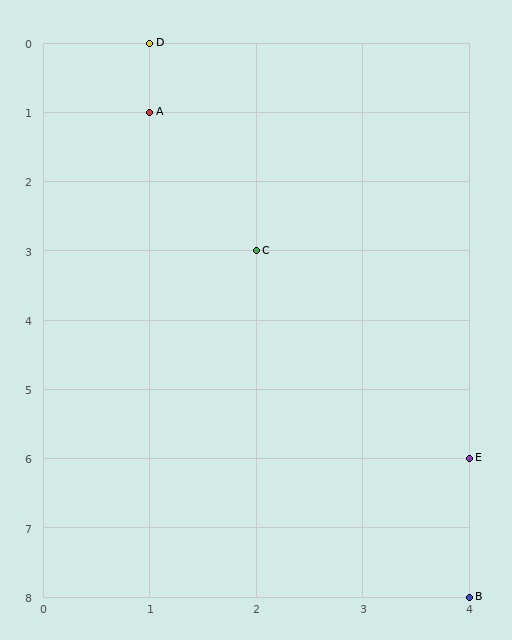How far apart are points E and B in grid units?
Points E and B are 2 rows apart.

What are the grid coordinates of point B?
Point B is at grid coordinates (4, 8).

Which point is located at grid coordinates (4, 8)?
Point B is at (4, 8).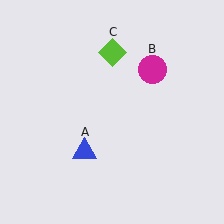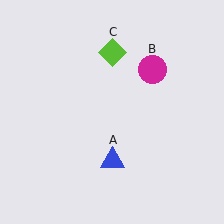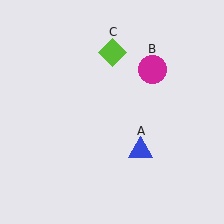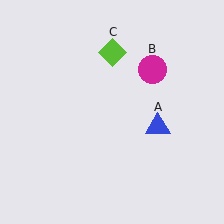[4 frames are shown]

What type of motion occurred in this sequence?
The blue triangle (object A) rotated counterclockwise around the center of the scene.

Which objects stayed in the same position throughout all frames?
Magenta circle (object B) and lime diamond (object C) remained stationary.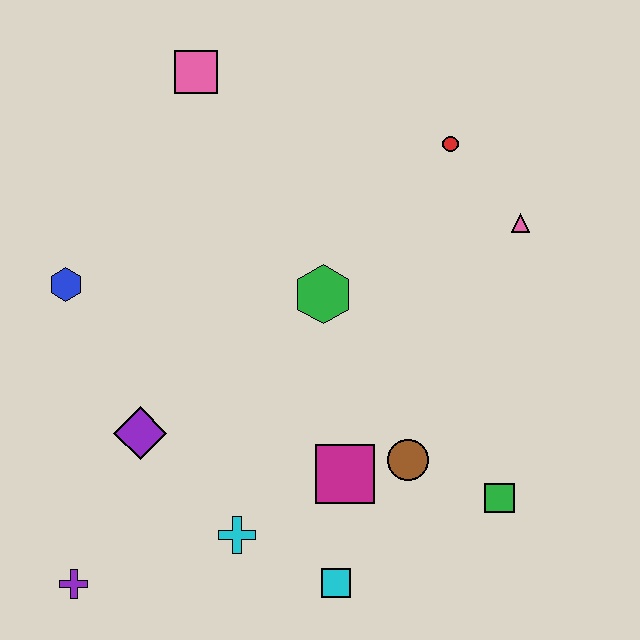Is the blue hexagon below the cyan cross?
No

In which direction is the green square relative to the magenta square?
The green square is to the right of the magenta square.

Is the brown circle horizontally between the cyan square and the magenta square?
No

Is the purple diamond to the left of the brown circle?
Yes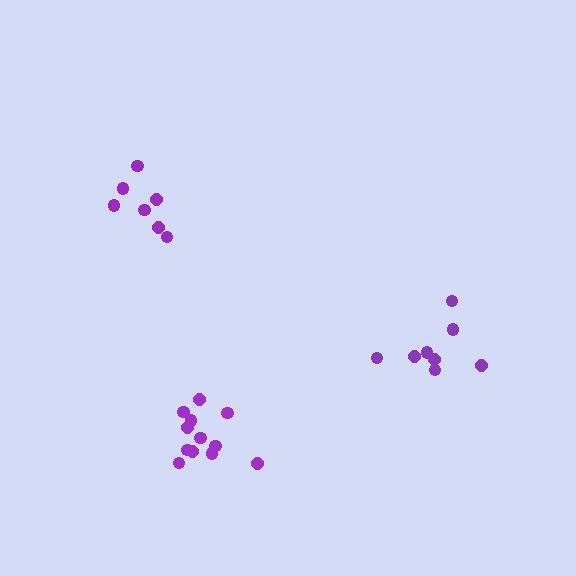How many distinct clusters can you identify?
There are 3 distinct clusters.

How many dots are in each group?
Group 1: 8 dots, Group 2: 7 dots, Group 3: 12 dots (27 total).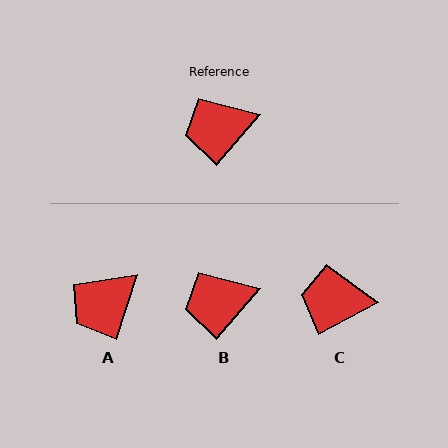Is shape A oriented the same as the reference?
No, it is off by about 23 degrees.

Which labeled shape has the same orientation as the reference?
B.